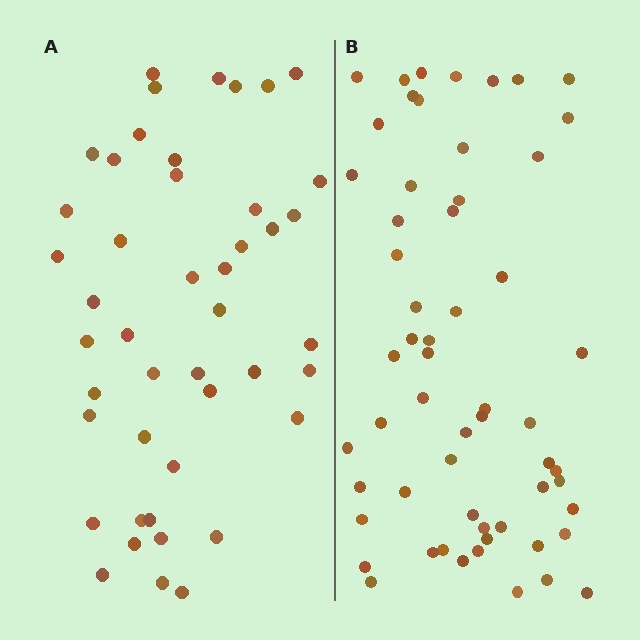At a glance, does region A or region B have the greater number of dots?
Region B (the right region) has more dots.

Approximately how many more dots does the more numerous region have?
Region B has approximately 15 more dots than region A.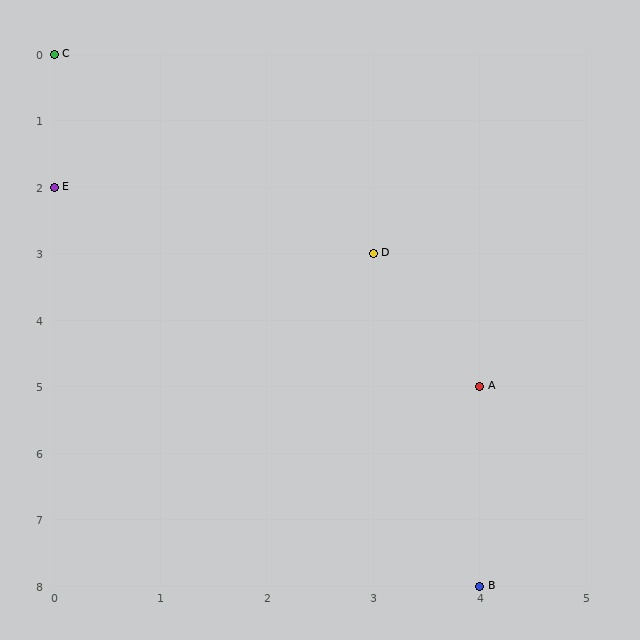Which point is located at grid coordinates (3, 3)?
Point D is at (3, 3).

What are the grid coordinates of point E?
Point E is at grid coordinates (0, 2).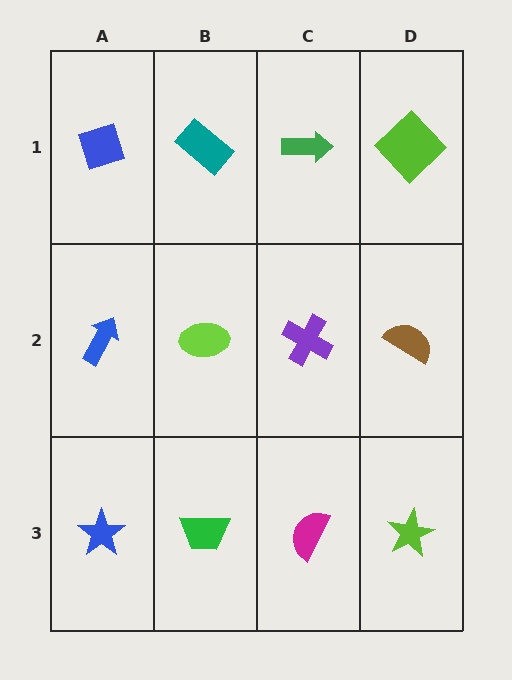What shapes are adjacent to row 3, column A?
A blue arrow (row 2, column A), a green trapezoid (row 3, column B).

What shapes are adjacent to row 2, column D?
A lime diamond (row 1, column D), a lime star (row 3, column D), a purple cross (row 2, column C).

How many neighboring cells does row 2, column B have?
4.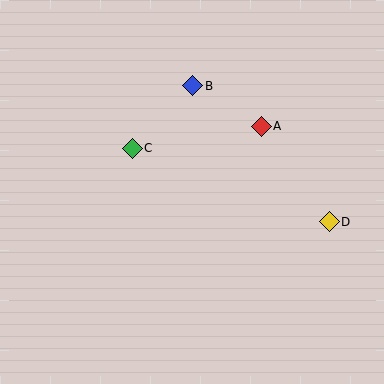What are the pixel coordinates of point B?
Point B is at (193, 86).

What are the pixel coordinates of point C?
Point C is at (132, 148).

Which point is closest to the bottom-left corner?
Point C is closest to the bottom-left corner.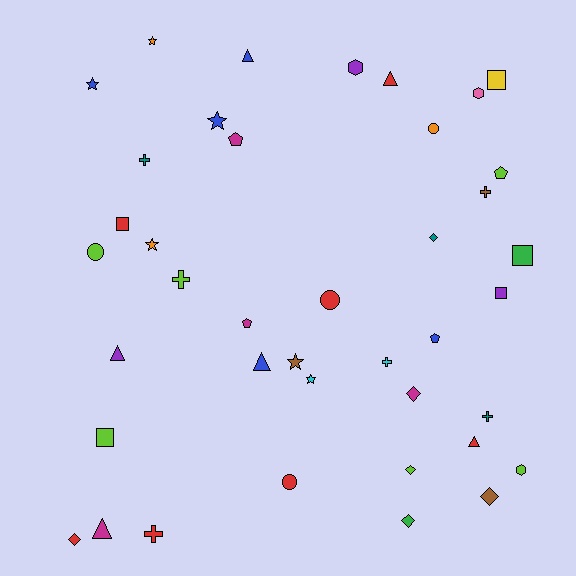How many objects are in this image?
There are 40 objects.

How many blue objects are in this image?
There are 5 blue objects.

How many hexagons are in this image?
There are 3 hexagons.